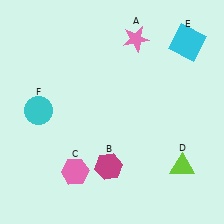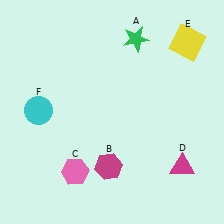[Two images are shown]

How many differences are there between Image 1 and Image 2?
There are 3 differences between the two images.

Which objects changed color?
A changed from pink to green. D changed from lime to magenta. E changed from cyan to yellow.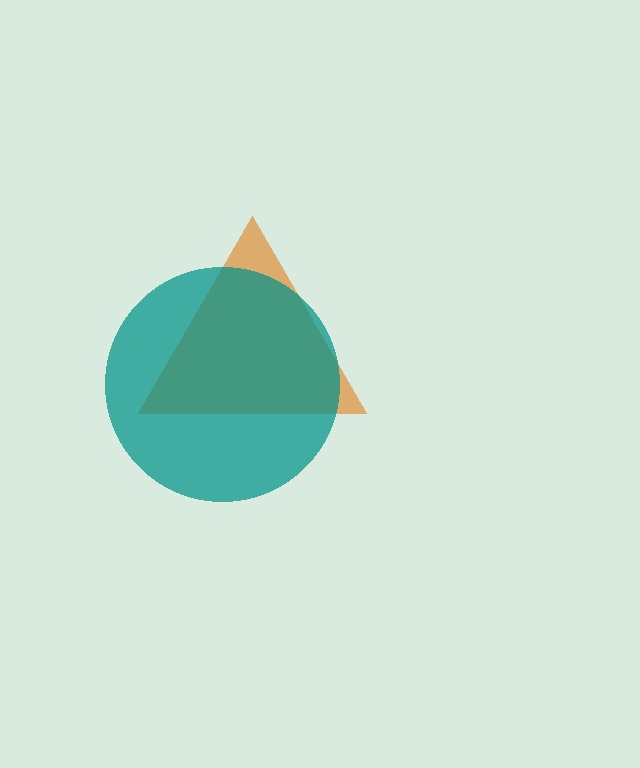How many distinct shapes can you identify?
There are 2 distinct shapes: an orange triangle, a teal circle.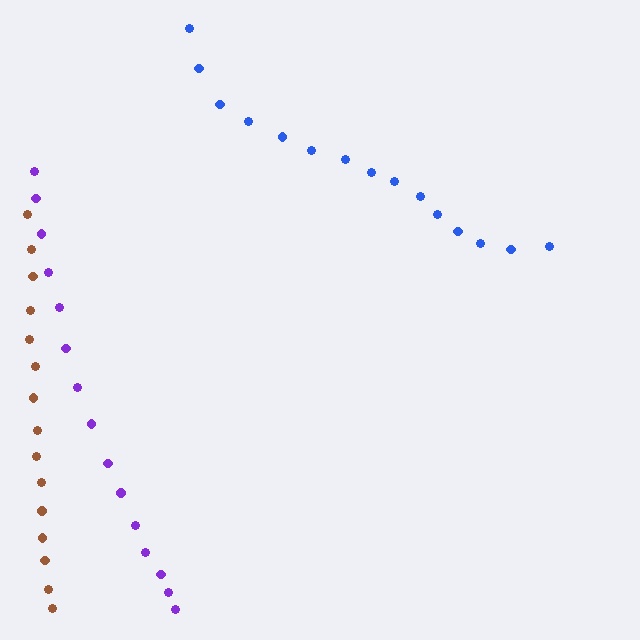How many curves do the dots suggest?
There are 3 distinct paths.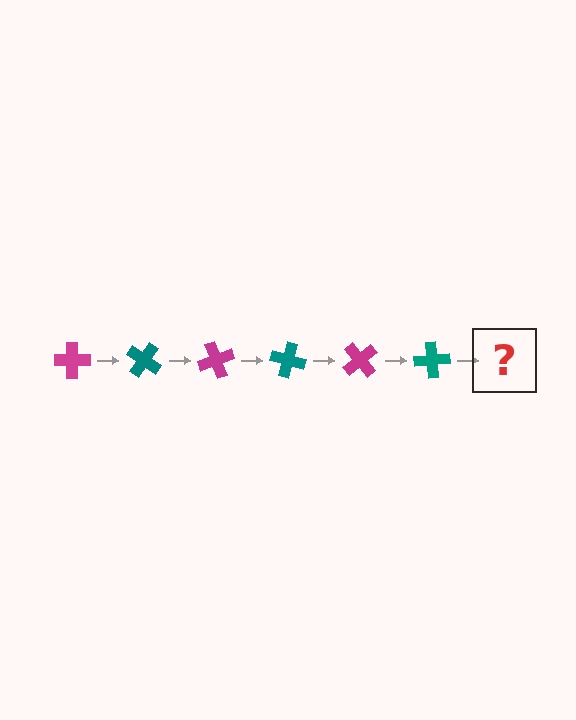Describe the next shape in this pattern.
It should be a magenta cross, rotated 210 degrees from the start.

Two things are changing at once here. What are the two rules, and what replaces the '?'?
The two rules are that it rotates 35 degrees each step and the color cycles through magenta and teal. The '?' should be a magenta cross, rotated 210 degrees from the start.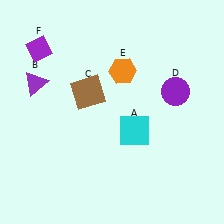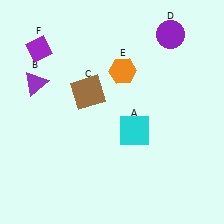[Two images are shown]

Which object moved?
The purple circle (D) moved up.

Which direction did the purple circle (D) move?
The purple circle (D) moved up.